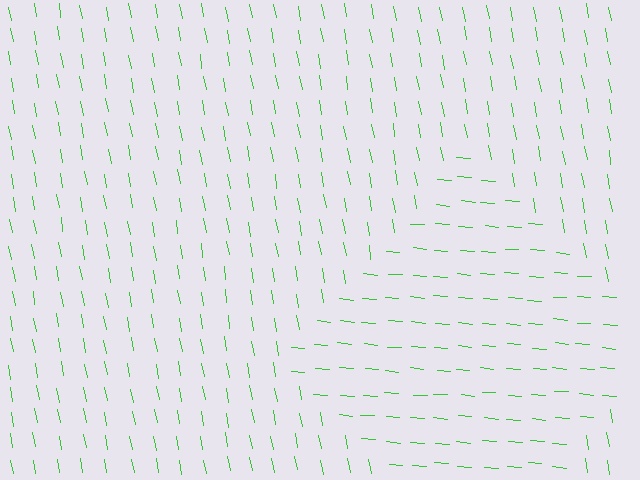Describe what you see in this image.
The image is filled with small green line segments. A diamond region in the image has lines oriented differently from the surrounding lines, creating a visible texture boundary.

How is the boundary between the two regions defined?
The boundary is defined purely by a change in line orientation (approximately 75 degrees difference). All lines are the same color and thickness.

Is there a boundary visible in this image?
Yes, there is a texture boundary formed by a change in line orientation.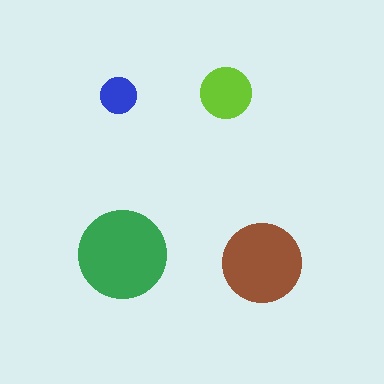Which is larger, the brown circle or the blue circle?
The brown one.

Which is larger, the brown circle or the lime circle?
The brown one.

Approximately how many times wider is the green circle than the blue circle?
About 2.5 times wider.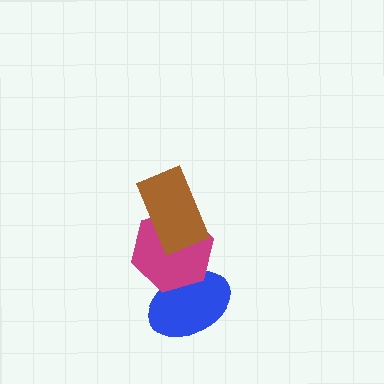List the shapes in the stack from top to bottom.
From top to bottom: the brown rectangle, the magenta hexagon, the blue ellipse.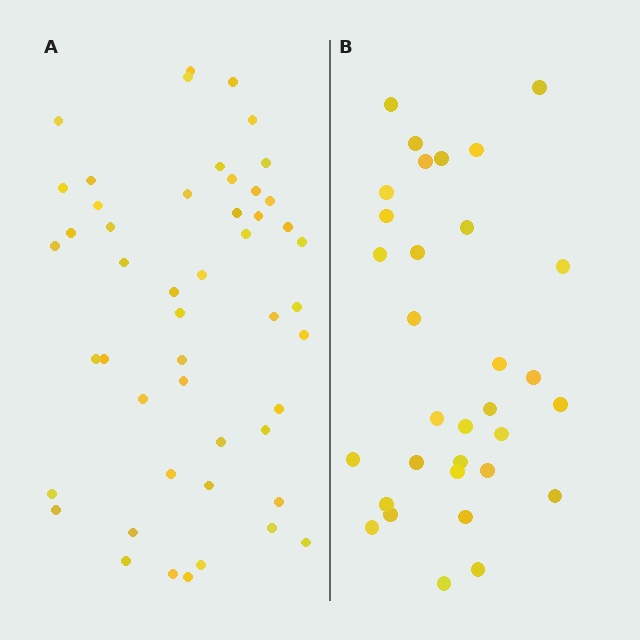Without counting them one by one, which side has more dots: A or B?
Region A (the left region) has more dots.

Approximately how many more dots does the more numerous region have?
Region A has approximately 15 more dots than region B.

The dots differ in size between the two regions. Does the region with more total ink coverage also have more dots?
No. Region B has more total ink coverage because its dots are larger, but region A actually contains more individual dots. Total area can be misleading — the number of items is what matters here.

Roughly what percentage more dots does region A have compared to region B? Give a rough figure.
About 55% more.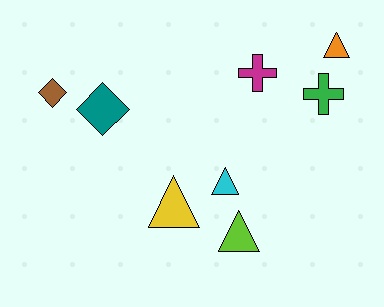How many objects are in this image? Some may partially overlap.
There are 8 objects.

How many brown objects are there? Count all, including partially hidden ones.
There is 1 brown object.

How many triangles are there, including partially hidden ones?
There are 4 triangles.